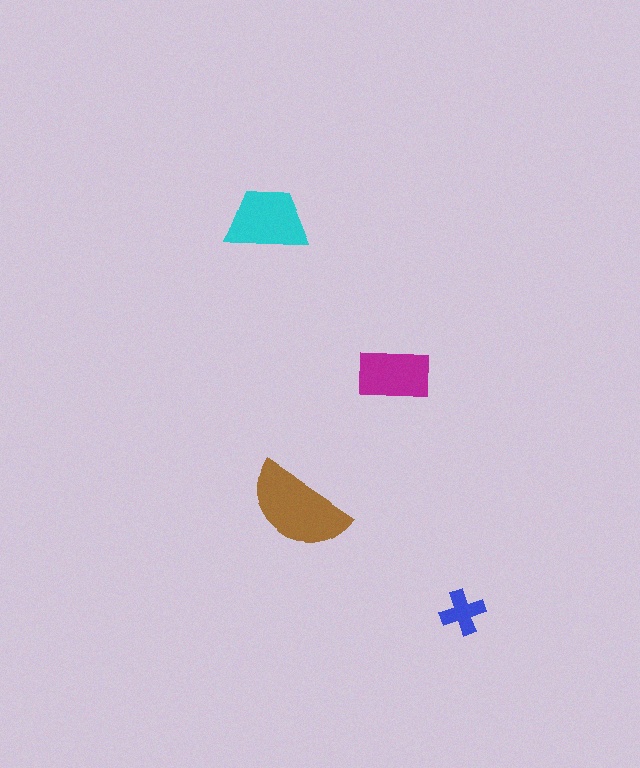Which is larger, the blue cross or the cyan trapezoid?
The cyan trapezoid.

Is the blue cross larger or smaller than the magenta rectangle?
Smaller.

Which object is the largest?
The brown semicircle.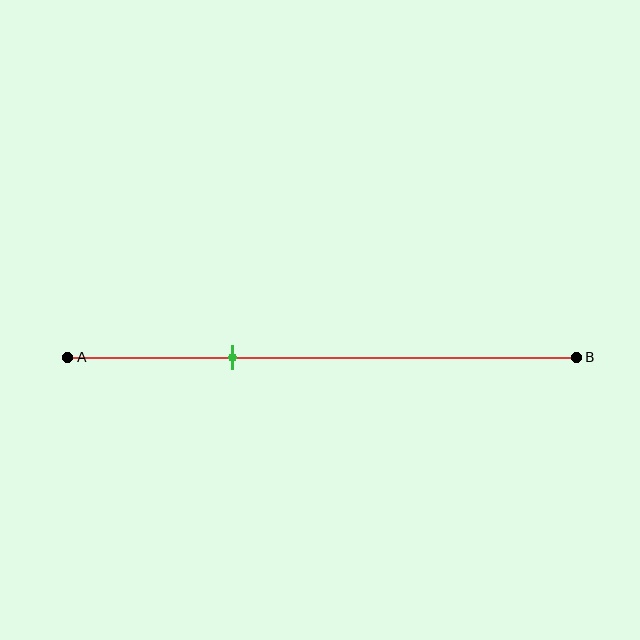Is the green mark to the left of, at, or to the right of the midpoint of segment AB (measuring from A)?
The green mark is to the left of the midpoint of segment AB.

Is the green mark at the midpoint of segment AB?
No, the mark is at about 30% from A, not at the 50% midpoint.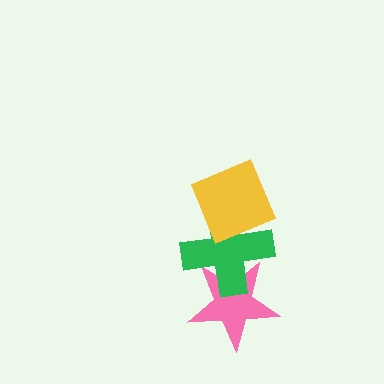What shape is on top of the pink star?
The green cross is on top of the pink star.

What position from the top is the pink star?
The pink star is 3rd from the top.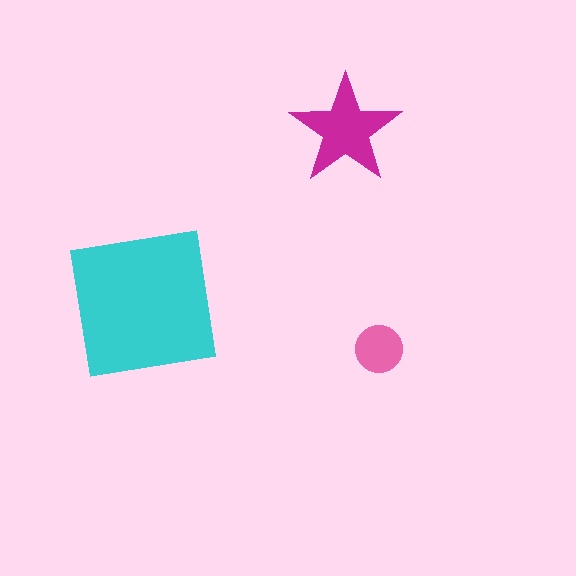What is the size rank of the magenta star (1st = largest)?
2nd.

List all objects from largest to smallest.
The cyan square, the magenta star, the pink circle.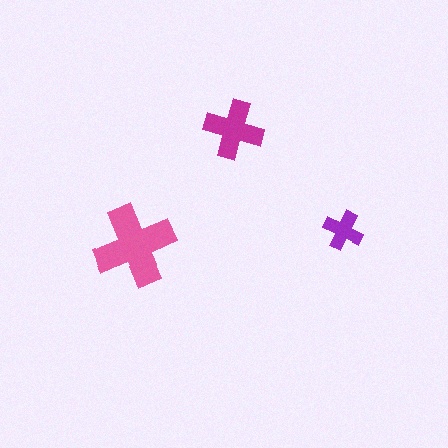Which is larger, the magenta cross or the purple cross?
The magenta one.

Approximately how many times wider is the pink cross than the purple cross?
About 2 times wider.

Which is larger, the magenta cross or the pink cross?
The pink one.